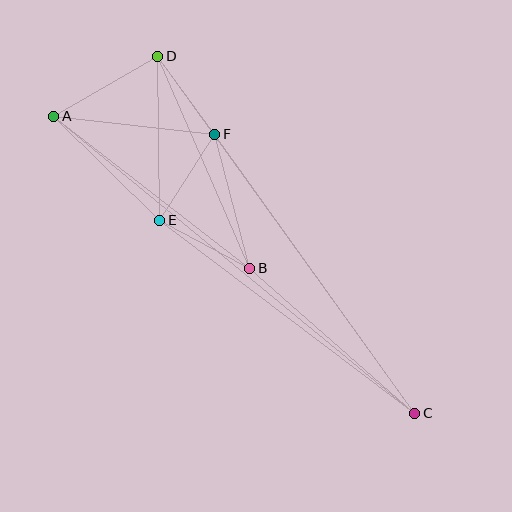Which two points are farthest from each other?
Points A and C are farthest from each other.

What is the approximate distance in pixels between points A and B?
The distance between A and B is approximately 248 pixels.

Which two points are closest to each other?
Points D and F are closest to each other.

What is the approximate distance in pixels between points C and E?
The distance between C and E is approximately 320 pixels.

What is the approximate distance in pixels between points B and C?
The distance between B and C is approximately 220 pixels.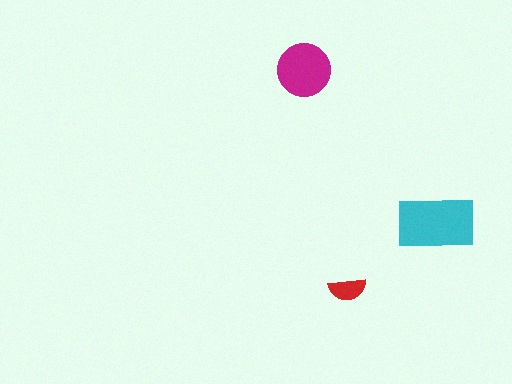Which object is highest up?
The magenta circle is topmost.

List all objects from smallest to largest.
The red semicircle, the magenta circle, the cyan rectangle.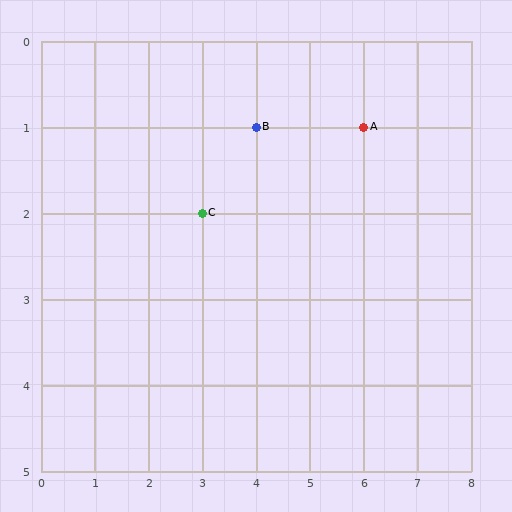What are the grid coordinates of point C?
Point C is at grid coordinates (3, 2).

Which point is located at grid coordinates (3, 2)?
Point C is at (3, 2).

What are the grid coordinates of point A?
Point A is at grid coordinates (6, 1).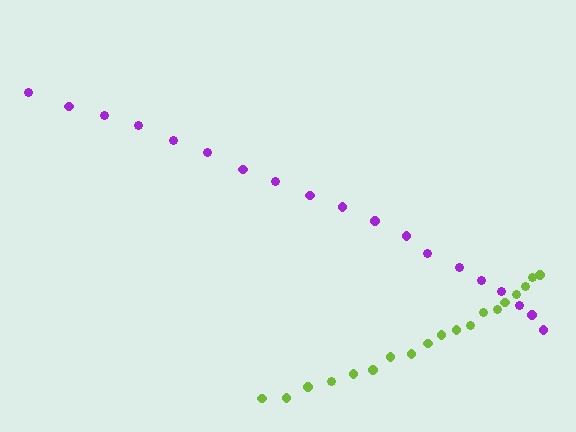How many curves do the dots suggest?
There are 2 distinct paths.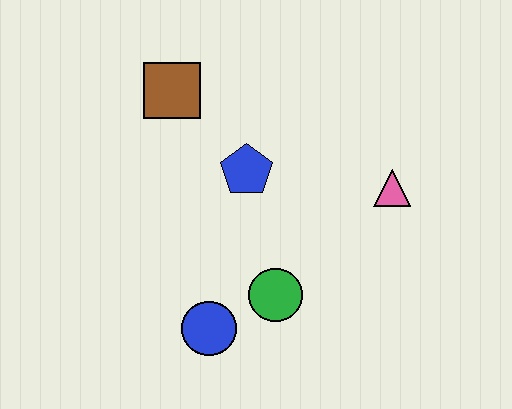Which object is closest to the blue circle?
The green circle is closest to the blue circle.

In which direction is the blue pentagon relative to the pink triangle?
The blue pentagon is to the left of the pink triangle.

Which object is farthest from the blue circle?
The brown square is farthest from the blue circle.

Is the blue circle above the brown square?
No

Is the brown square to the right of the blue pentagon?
No